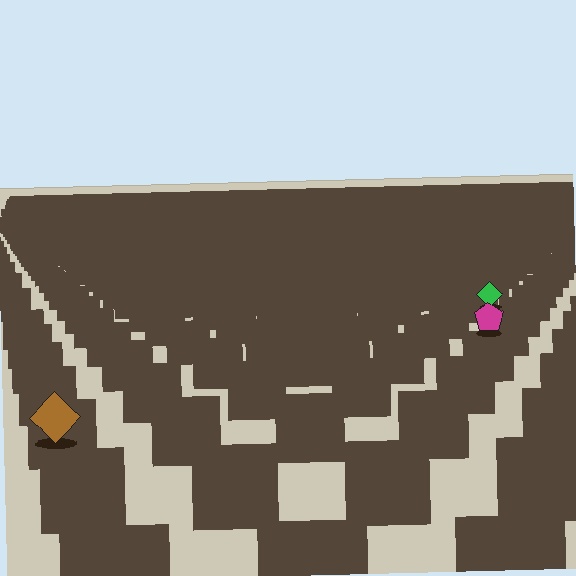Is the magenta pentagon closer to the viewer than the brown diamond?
No. The brown diamond is closer — you can tell from the texture gradient: the ground texture is coarser near it.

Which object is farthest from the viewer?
The green diamond is farthest from the viewer. It appears smaller and the ground texture around it is denser.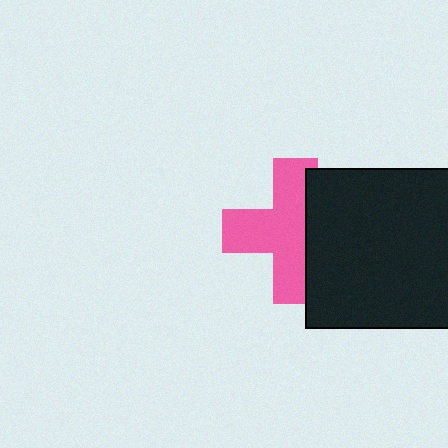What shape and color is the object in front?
The object in front is a black rectangle.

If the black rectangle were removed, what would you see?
You would see the complete pink cross.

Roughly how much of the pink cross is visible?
About half of it is visible (roughly 64%).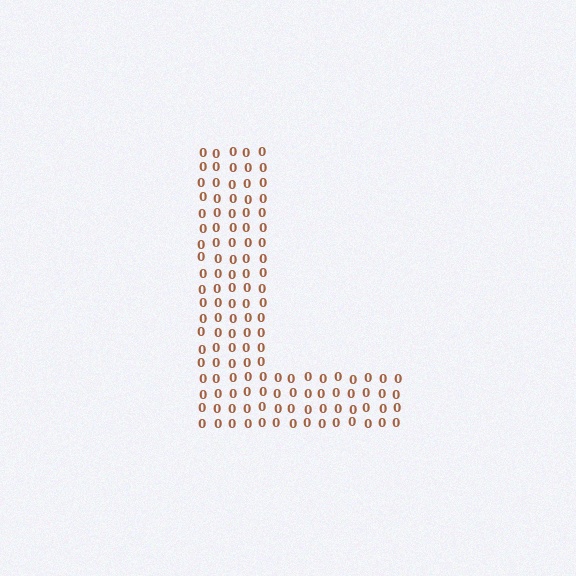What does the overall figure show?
The overall figure shows the letter L.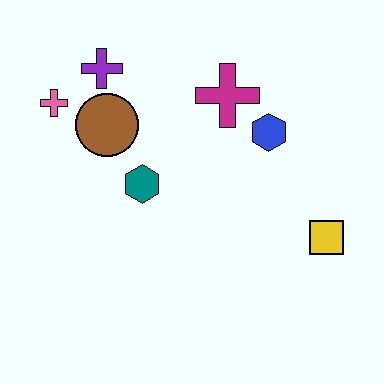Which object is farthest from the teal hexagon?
The yellow square is farthest from the teal hexagon.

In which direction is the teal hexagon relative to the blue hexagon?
The teal hexagon is to the left of the blue hexagon.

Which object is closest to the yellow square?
The blue hexagon is closest to the yellow square.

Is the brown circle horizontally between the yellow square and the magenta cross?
No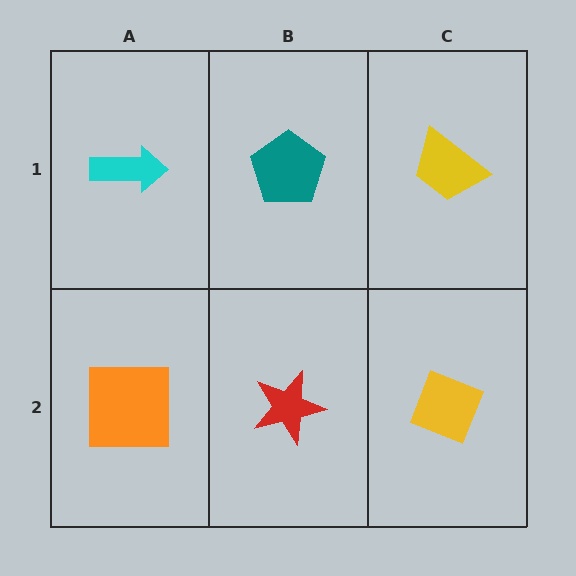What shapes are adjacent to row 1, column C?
A yellow diamond (row 2, column C), a teal pentagon (row 1, column B).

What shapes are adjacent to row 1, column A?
An orange square (row 2, column A), a teal pentagon (row 1, column B).